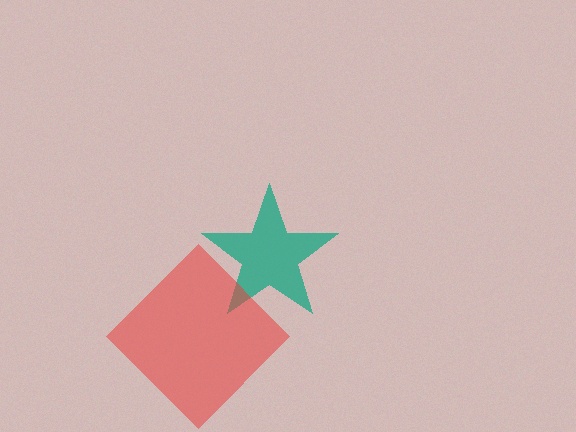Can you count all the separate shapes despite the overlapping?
Yes, there are 2 separate shapes.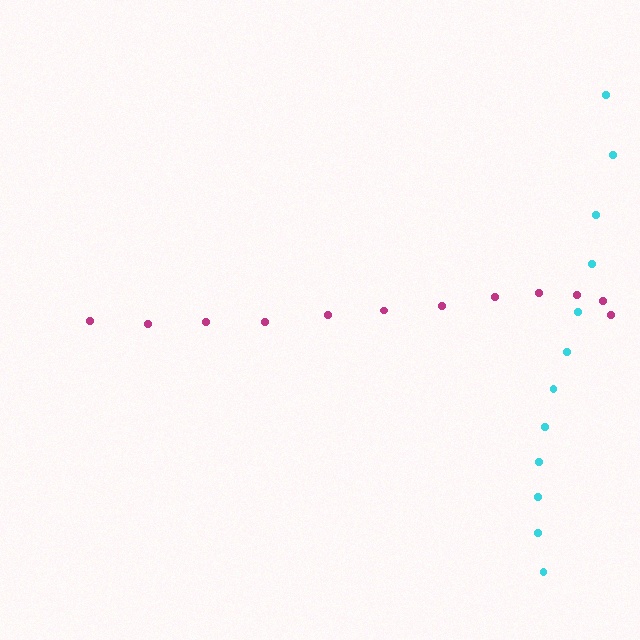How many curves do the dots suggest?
There are 2 distinct paths.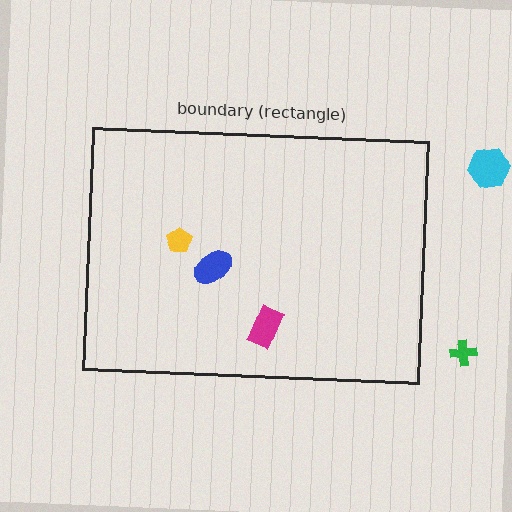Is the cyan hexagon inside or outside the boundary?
Outside.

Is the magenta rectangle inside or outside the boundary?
Inside.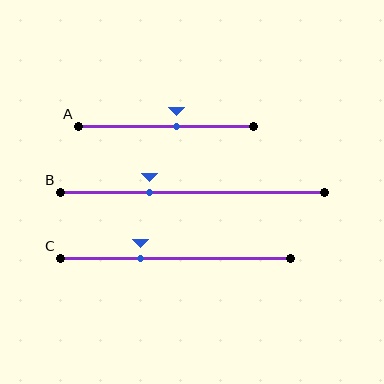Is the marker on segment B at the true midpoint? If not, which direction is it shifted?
No, the marker on segment B is shifted to the left by about 16% of the segment length.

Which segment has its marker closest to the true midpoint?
Segment A has its marker closest to the true midpoint.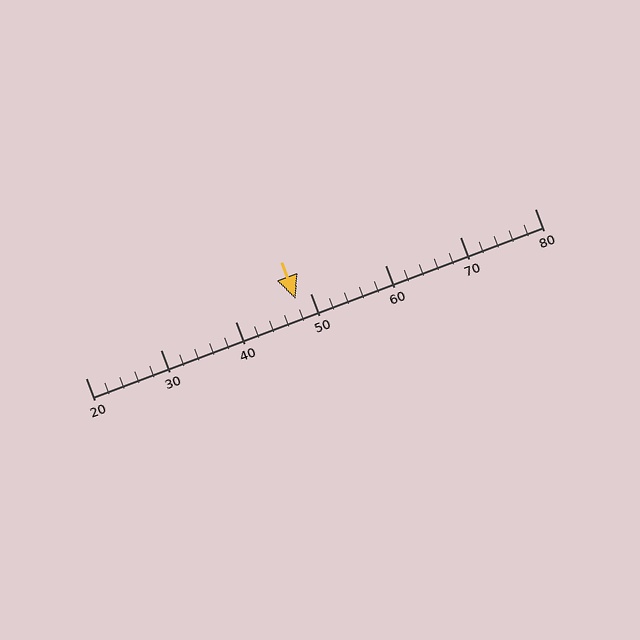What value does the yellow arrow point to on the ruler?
The yellow arrow points to approximately 48.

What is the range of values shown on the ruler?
The ruler shows values from 20 to 80.